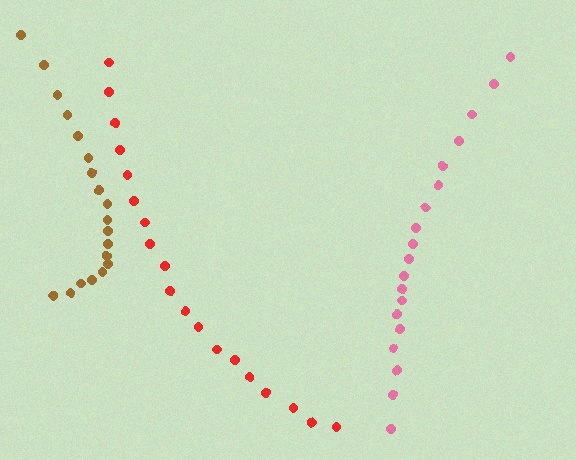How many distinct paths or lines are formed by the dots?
There are 3 distinct paths.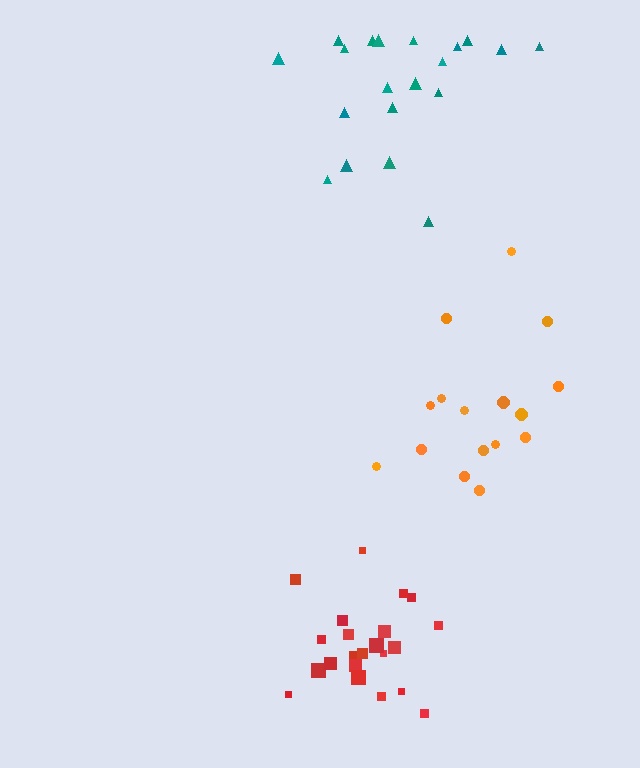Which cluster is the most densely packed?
Red.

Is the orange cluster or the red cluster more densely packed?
Red.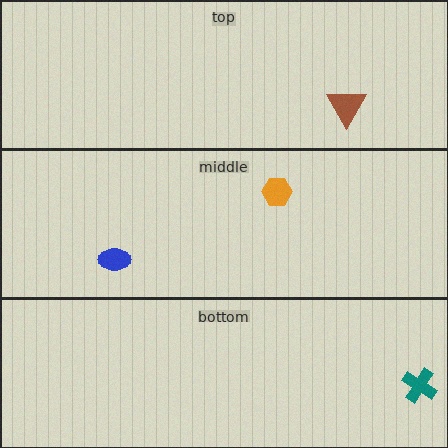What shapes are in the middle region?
The blue ellipse, the orange hexagon.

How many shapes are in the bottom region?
1.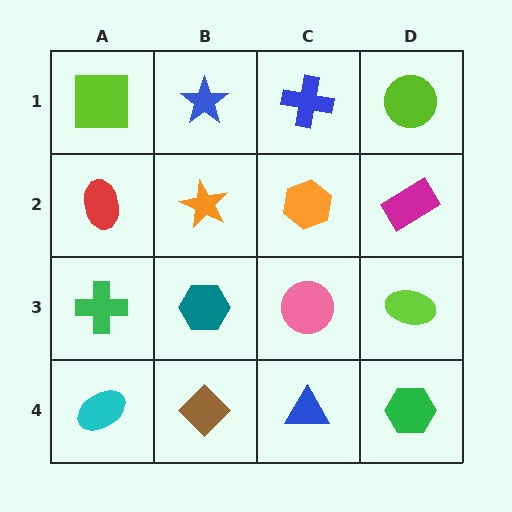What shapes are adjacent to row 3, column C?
An orange hexagon (row 2, column C), a blue triangle (row 4, column C), a teal hexagon (row 3, column B), a lime ellipse (row 3, column D).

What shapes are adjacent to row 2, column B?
A blue star (row 1, column B), a teal hexagon (row 3, column B), a red ellipse (row 2, column A), an orange hexagon (row 2, column C).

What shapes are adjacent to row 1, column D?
A magenta rectangle (row 2, column D), a blue cross (row 1, column C).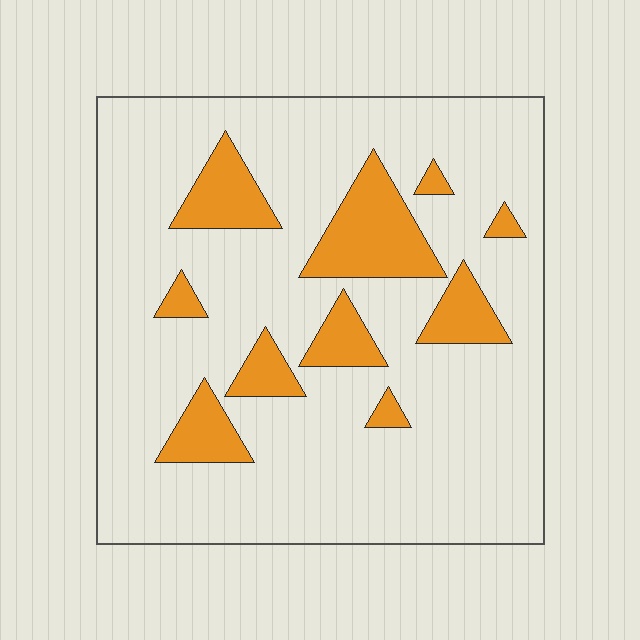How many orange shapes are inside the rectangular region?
10.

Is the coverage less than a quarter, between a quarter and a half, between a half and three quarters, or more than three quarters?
Less than a quarter.